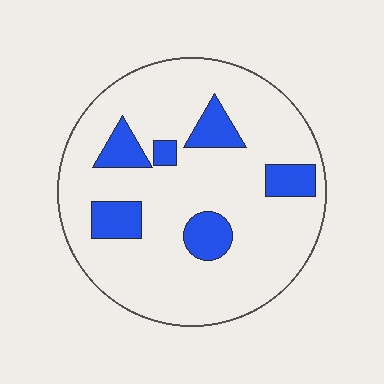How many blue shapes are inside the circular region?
6.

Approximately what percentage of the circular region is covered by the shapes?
Approximately 15%.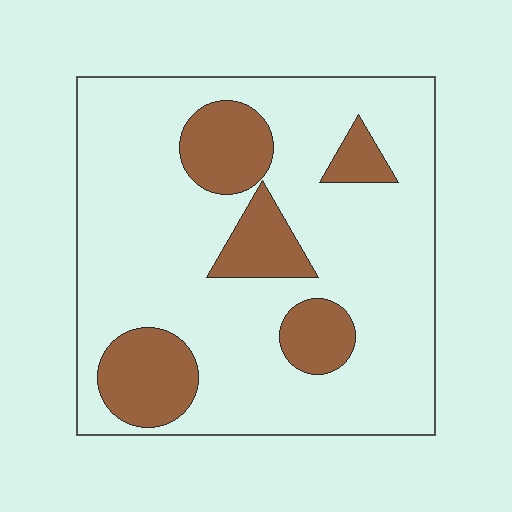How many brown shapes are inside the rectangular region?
5.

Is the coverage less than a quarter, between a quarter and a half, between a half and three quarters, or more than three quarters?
Less than a quarter.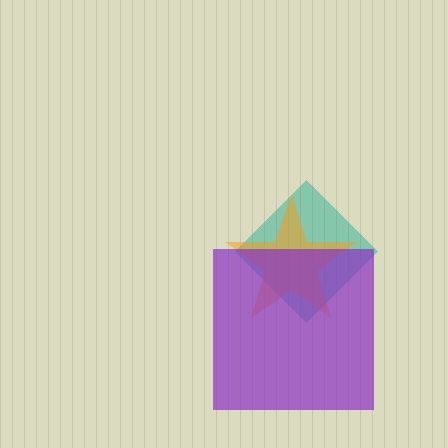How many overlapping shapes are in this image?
There are 3 overlapping shapes in the image.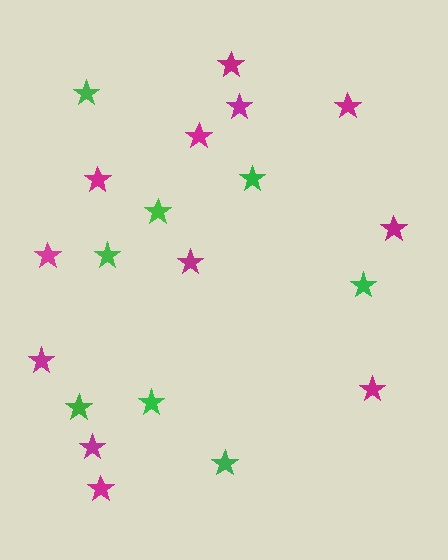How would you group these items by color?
There are 2 groups: one group of magenta stars (12) and one group of green stars (8).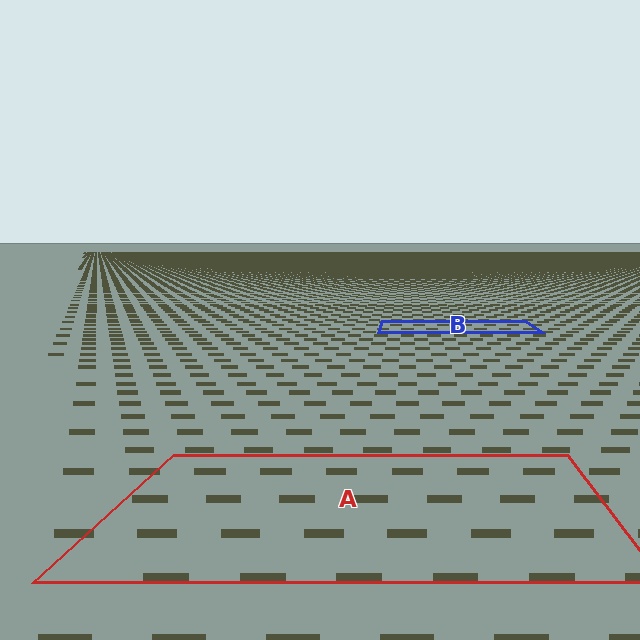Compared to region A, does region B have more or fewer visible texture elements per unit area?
Region B has more texture elements per unit area — they are packed more densely because it is farther away.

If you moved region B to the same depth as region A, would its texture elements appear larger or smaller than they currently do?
They would appear larger. At a closer depth, the same texture elements are projected at a bigger on-screen size.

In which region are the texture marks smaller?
The texture marks are smaller in region B, because it is farther away.